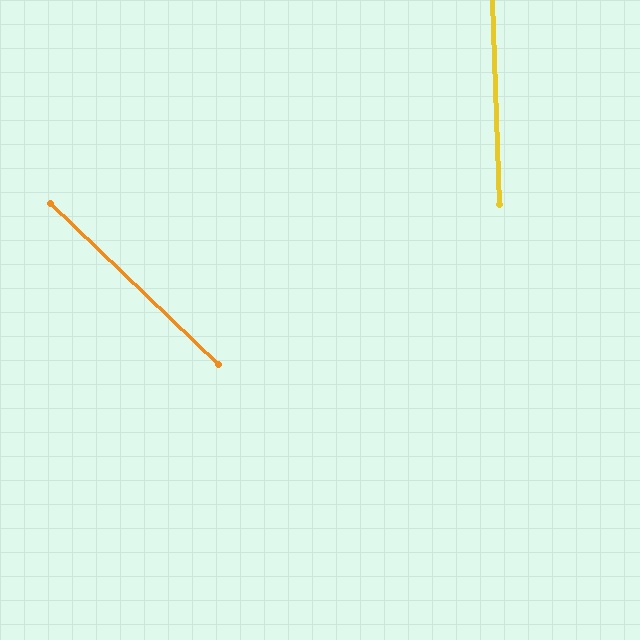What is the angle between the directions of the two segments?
Approximately 44 degrees.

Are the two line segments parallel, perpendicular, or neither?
Neither parallel nor perpendicular — they differ by about 44°.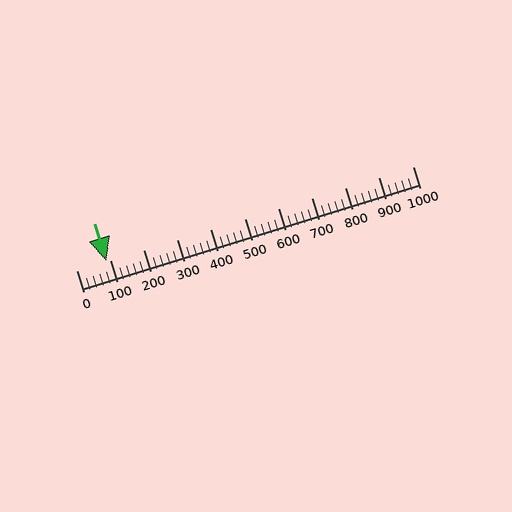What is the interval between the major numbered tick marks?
The major tick marks are spaced 100 units apart.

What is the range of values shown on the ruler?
The ruler shows values from 0 to 1000.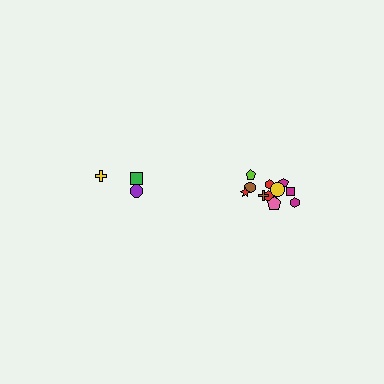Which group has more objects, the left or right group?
The right group.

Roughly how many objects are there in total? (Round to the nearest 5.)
Roughly 15 objects in total.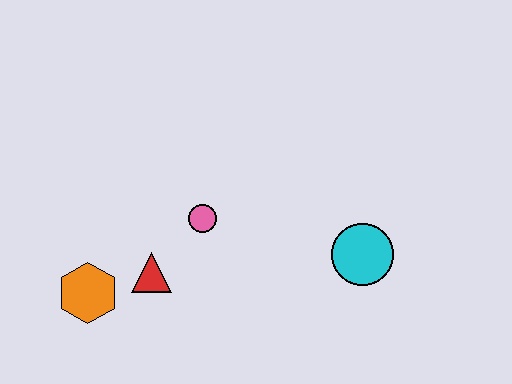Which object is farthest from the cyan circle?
The orange hexagon is farthest from the cyan circle.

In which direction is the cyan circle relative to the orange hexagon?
The cyan circle is to the right of the orange hexagon.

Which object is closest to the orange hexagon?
The red triangle is closest to the orange hexagon.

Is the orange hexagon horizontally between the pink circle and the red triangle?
No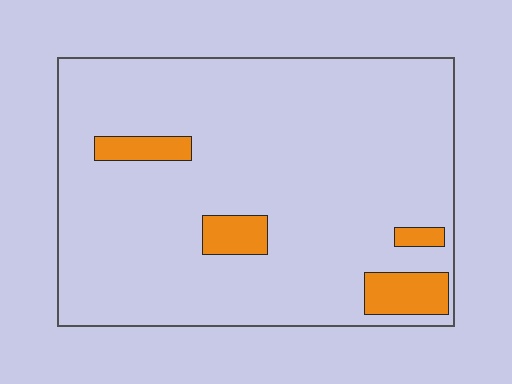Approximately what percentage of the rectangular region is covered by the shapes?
Approximately 10%.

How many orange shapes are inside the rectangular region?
4.